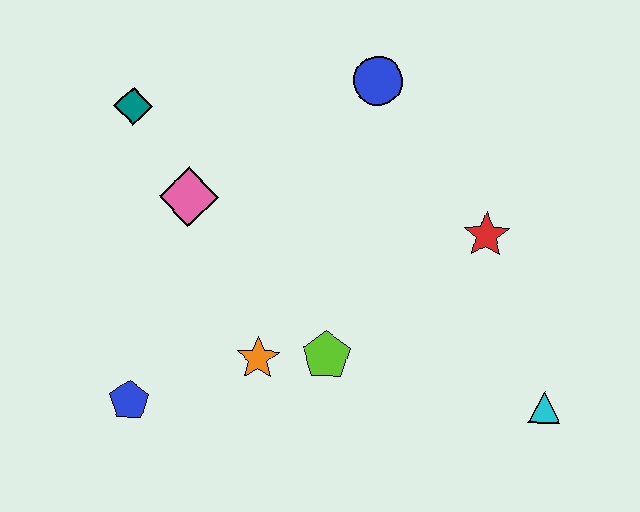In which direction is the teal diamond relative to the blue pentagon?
The teal diamond is above the blue pentagon.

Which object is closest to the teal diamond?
The pink diamond is closest to the teal diamond.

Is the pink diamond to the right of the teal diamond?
Yes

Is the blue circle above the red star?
Yes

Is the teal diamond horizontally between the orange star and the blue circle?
No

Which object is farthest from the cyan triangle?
The teal diamond is farthest from the cyan triangle.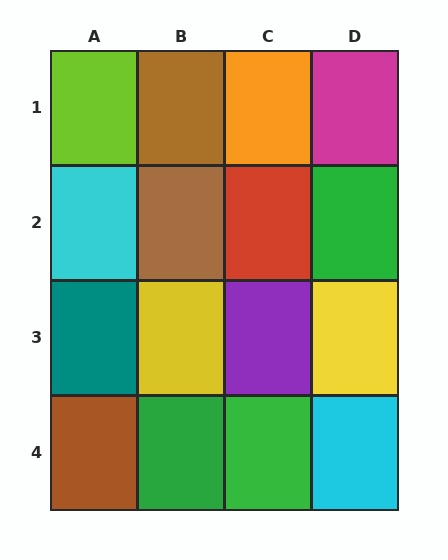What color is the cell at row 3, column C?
Purple.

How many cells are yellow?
2 cells are yellow.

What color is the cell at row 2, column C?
Red.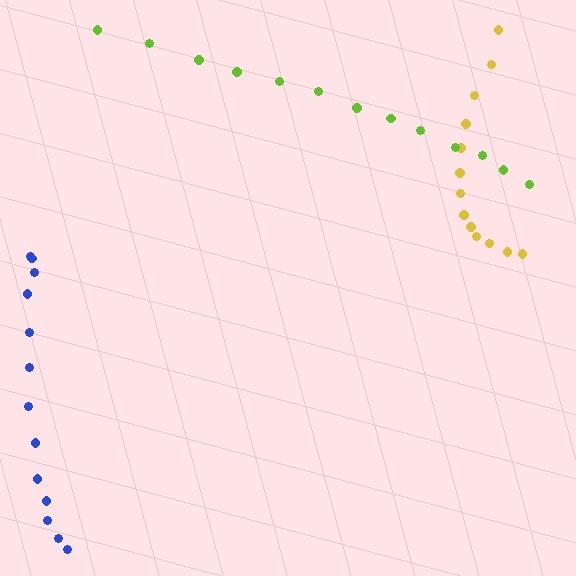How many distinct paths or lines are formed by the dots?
There are 3 distinct paths.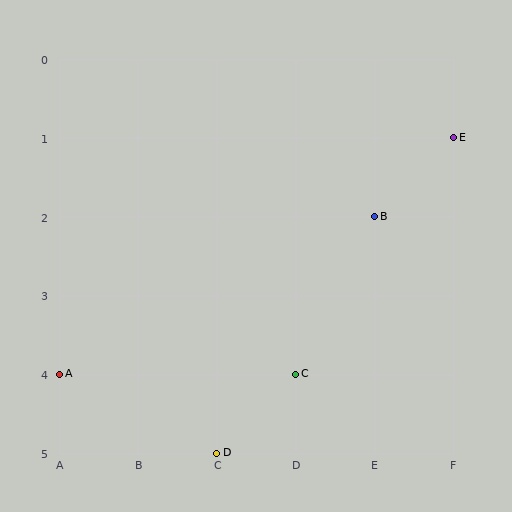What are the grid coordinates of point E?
Point E is at grid coordinates (F, 1).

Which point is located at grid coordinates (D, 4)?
Point C is at (D, 4).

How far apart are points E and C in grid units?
Points E and C are 2 columns and 3 rows apart (about 3.6 grid units diagonally).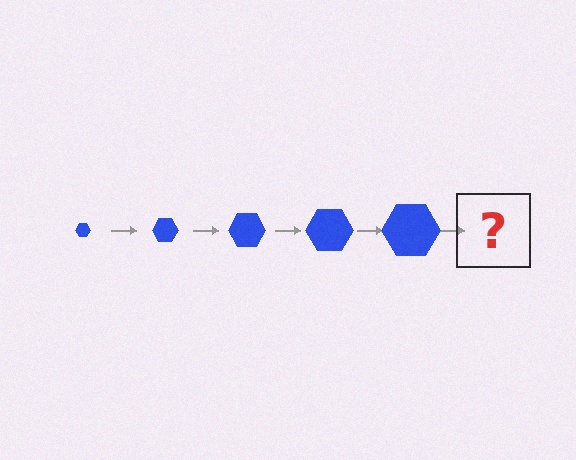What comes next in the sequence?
The next element should be a blue hexagon, larger than the previous one.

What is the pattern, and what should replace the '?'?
The pattern is that the hexagon gets progressively larger each step. The '?' should be a blue hexagon, larger than the previous one.